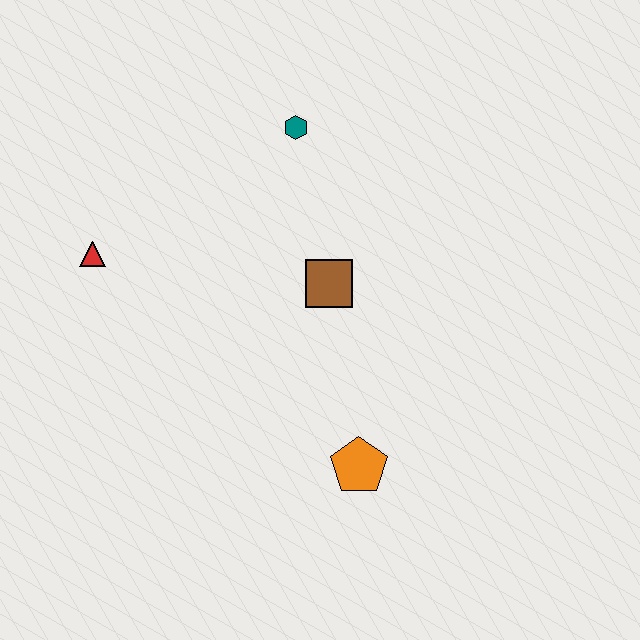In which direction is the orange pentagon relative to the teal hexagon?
The orange pentagon is below the teal hexagon.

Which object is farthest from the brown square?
The red triangle is farthest from the brown square.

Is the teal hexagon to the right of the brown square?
No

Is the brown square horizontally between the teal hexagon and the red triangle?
No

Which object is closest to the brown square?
The teal hexagon is closest to the brown square.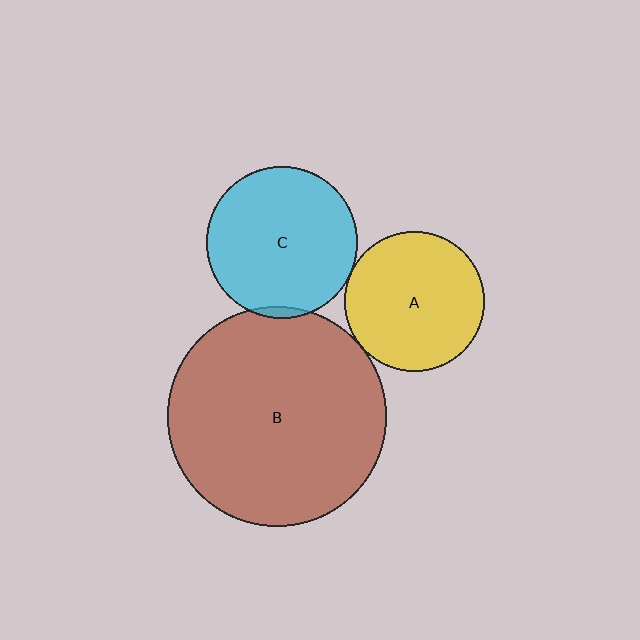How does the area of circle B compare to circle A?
Approximately 2.4 times.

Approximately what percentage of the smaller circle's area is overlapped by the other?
Approximately 5%.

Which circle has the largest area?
Circle B (brown).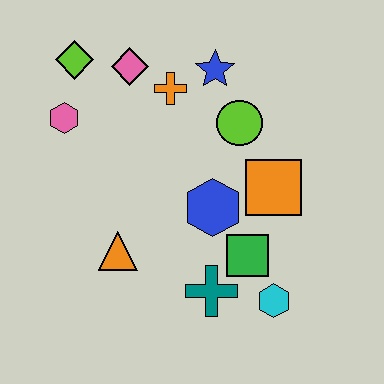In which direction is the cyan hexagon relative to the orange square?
The cyan hexagon is below the orange square.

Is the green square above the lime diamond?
No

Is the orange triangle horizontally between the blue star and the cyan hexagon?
No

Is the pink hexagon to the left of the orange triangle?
Yes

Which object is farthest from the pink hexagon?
The cyan hexagon is farthest from the pink hexagon.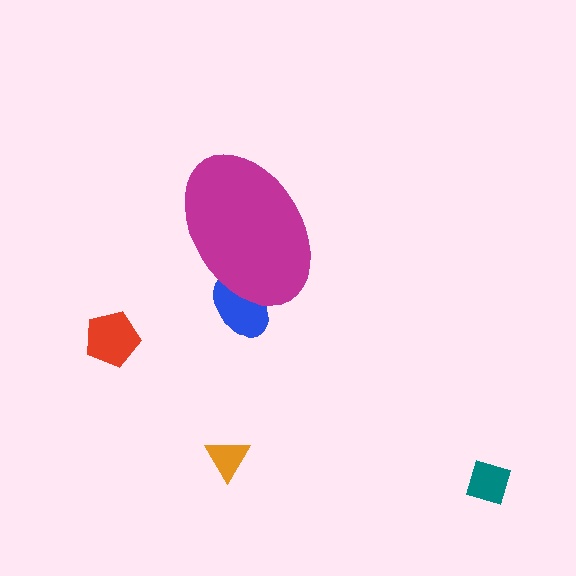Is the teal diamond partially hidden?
No, the teal diamond is fully visible.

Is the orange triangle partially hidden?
No, the orange triangle is fully visible.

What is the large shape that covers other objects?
A magenta ellipse.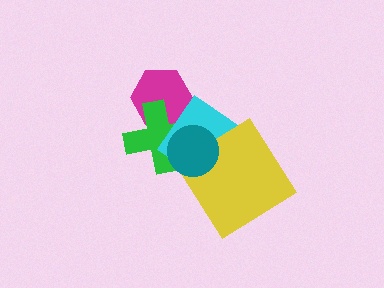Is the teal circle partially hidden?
No, no other shape covers it.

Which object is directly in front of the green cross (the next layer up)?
The cyan diamond is directly in front of the green cross.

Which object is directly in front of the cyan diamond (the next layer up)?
The yellow diamond is directly in front of the cyan diamond.